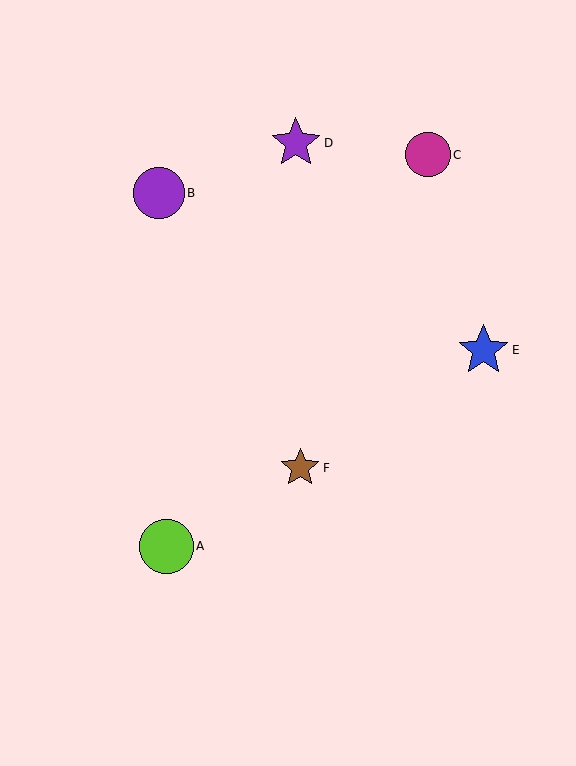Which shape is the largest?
The lime circle (labeled A) is the largest.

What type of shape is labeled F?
Shape F is a brown star.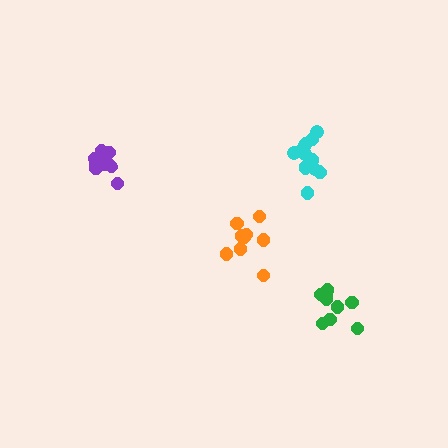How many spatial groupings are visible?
There are 4 spatial groupings.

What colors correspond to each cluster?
The clusters are colored: cyan, purple, orange, green.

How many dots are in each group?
Group 1: 14 dots, Group 2: 10 dots, Group 3: 9 dots, Group 4: 9 dots (42 total).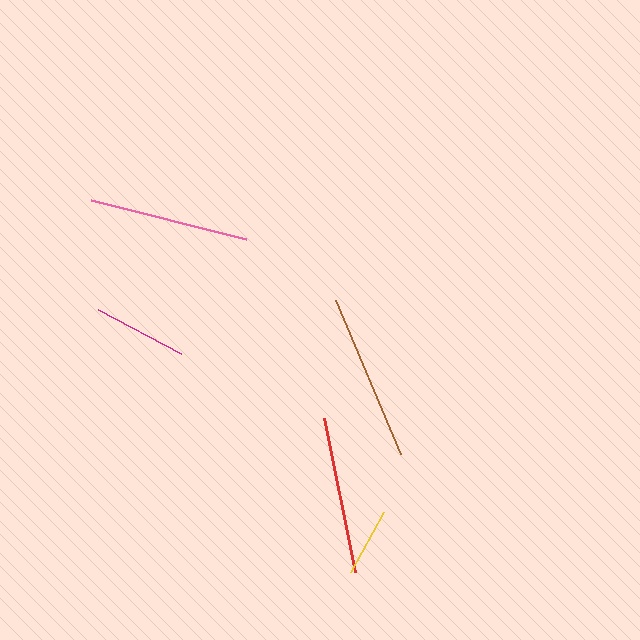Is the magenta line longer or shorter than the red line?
The red line is longer than the magenta line.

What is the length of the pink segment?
The pink segment is approximately 160 pixels long.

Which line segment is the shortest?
The yellow line is the shortest at approximately 68 pixels.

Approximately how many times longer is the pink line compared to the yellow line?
The pink line is approximately 2.3 times the length of the yellow line.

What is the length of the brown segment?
The brown segment is approximately 167 pixels long.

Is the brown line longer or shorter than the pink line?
The brown line is longer than the pink line.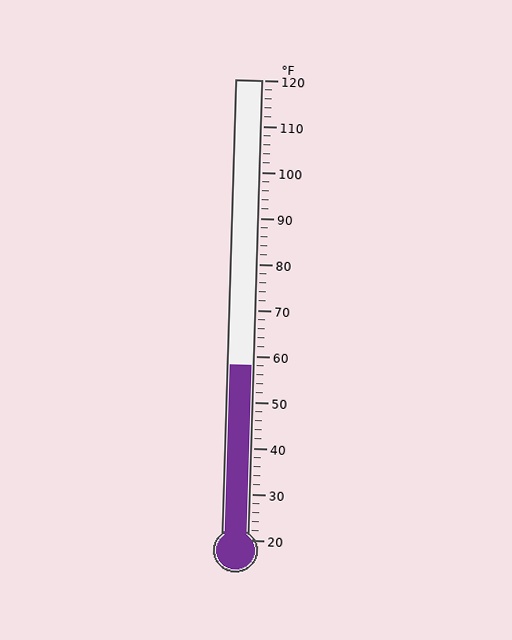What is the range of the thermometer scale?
The thermometer scale ranges from 20°F to 120°F.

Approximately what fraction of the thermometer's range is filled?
The thermometer is filled to approximately 40% of its range.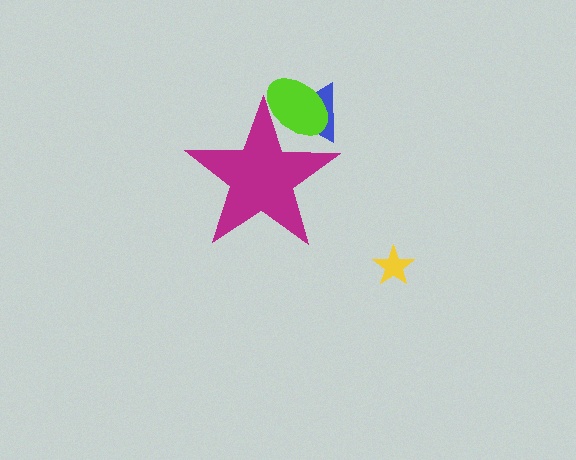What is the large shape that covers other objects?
A magenta star.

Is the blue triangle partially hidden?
Yes, the blue triangle is partially hidden behind the magenta star.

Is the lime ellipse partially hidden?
Yes, the lime ellipse is partially hidden behind the magenta star.